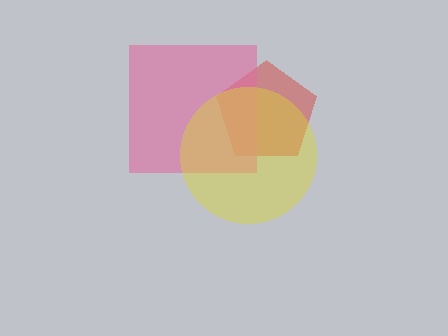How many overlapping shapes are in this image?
There are 3 overlapping shapes in the image.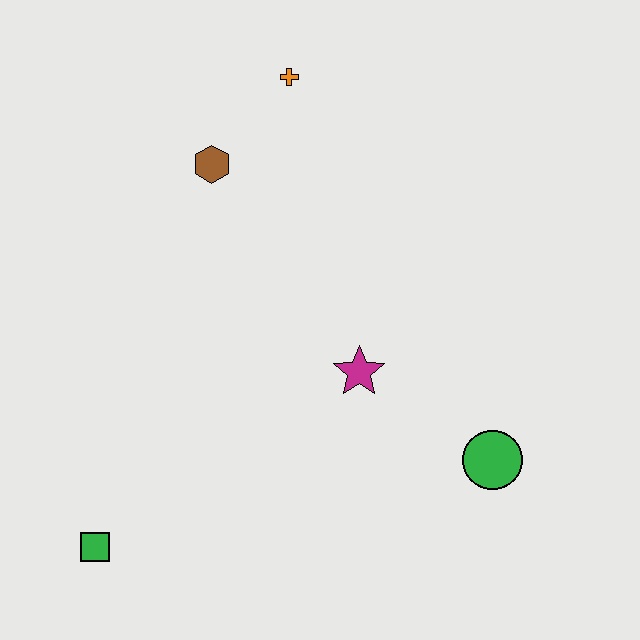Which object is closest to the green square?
The magenta star is closest to the green square.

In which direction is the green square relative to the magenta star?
The green square is to the left of the magenta star.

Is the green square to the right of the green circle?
No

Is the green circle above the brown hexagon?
No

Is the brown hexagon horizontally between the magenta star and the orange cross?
No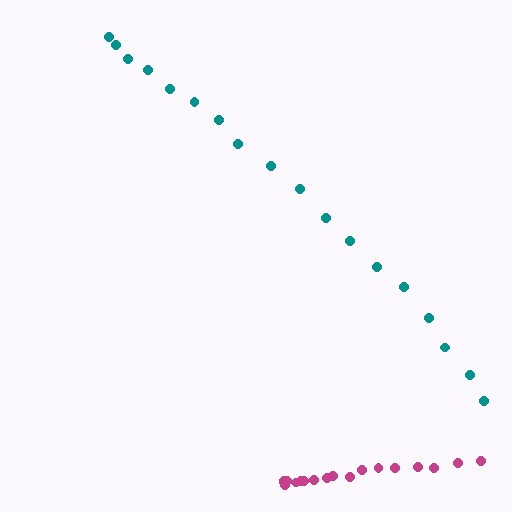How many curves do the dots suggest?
There are 2 distinct paths.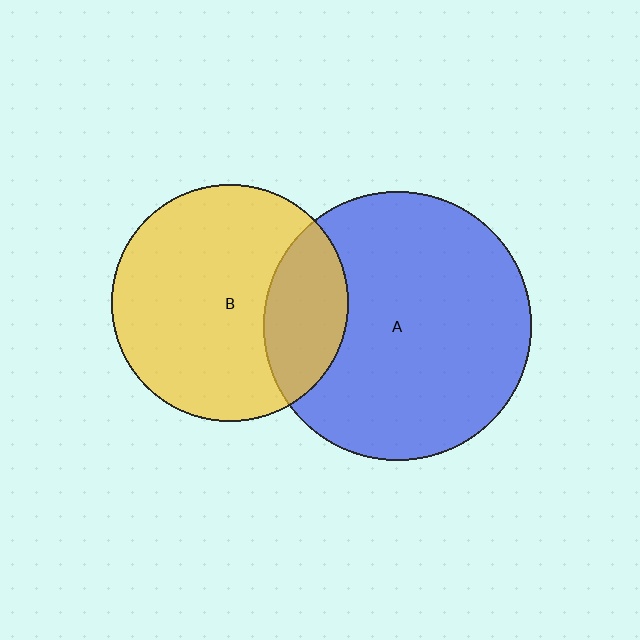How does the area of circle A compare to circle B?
Approximately 1.3 times.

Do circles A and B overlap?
Yes.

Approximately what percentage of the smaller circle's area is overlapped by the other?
Approximately 25%.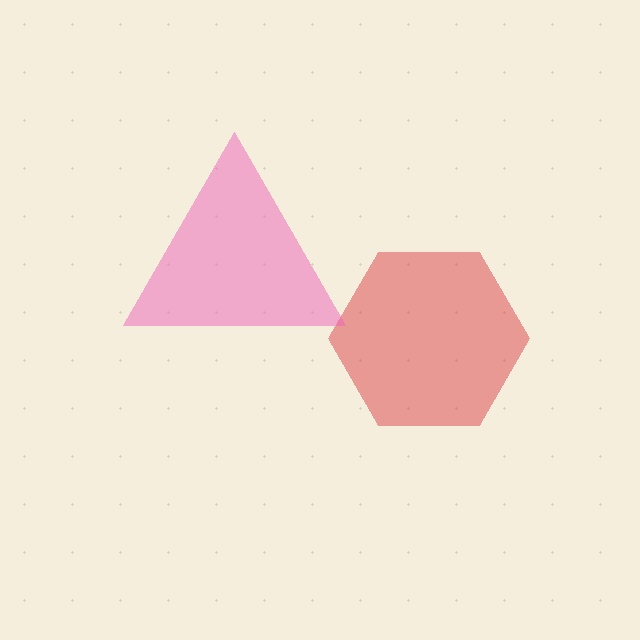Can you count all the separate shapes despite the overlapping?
Yes, there are 2 separate shapes.